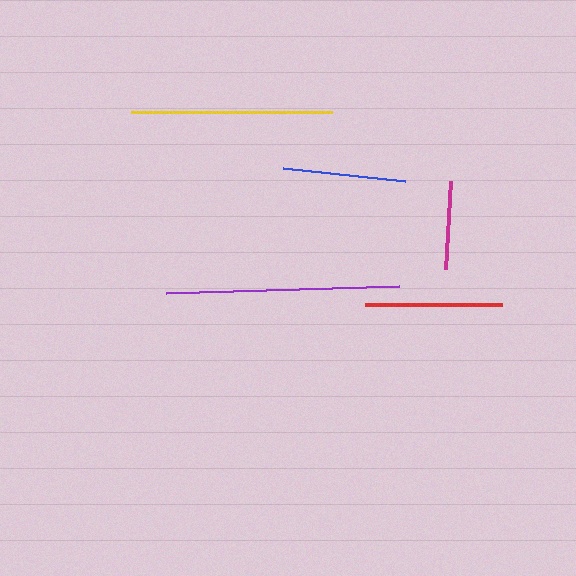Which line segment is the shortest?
The magenta line is the shortest at approximately 88 pixels.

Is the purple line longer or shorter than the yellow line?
The purple line is longer than the yellow line.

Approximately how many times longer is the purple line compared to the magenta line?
The purple line is approximately 2.7 times the length of the magenta line.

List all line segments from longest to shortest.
From longest to shortest: purple, yellow, red, blue, magenta.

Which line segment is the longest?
The purple line is the longest at approximately 233 pixels.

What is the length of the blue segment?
The blue segment is approximately 123 pixels long.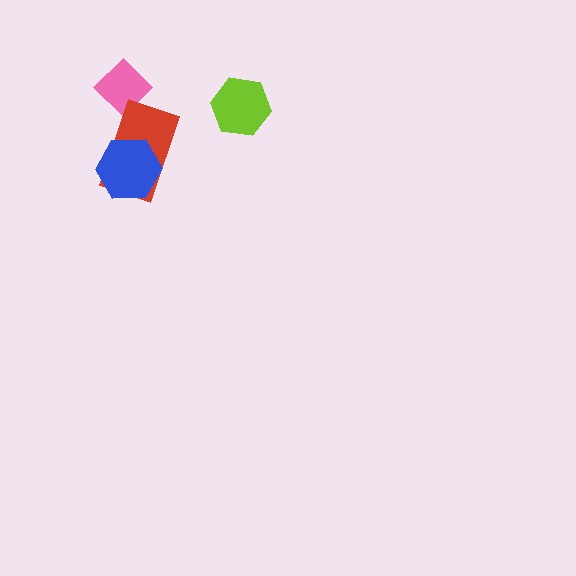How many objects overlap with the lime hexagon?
0 objects overlap with the lime hexagon.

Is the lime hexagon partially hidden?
No, no other shape covers it.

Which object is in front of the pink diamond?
The red rectangle is in front of the pink diamond.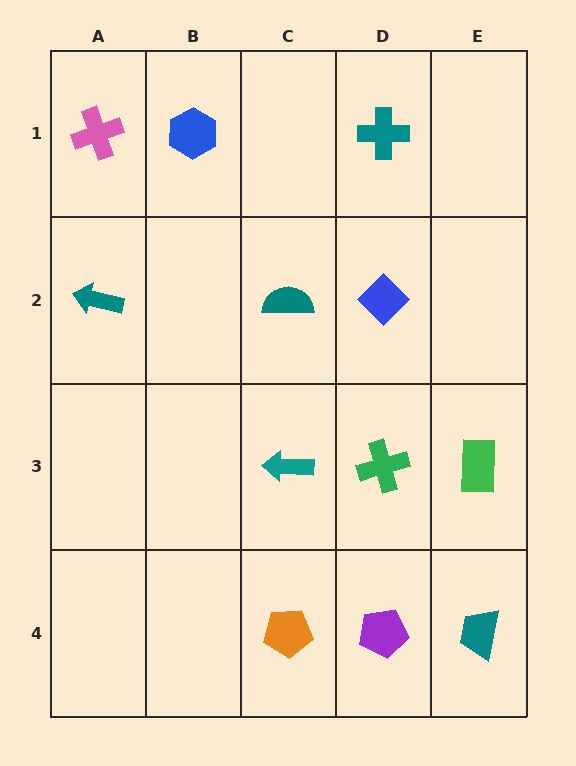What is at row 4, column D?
A purple pentagon.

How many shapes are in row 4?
3 shapes.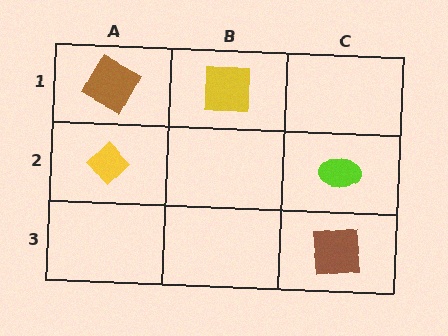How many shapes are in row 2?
2 shapes.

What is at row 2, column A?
A yellow diamond.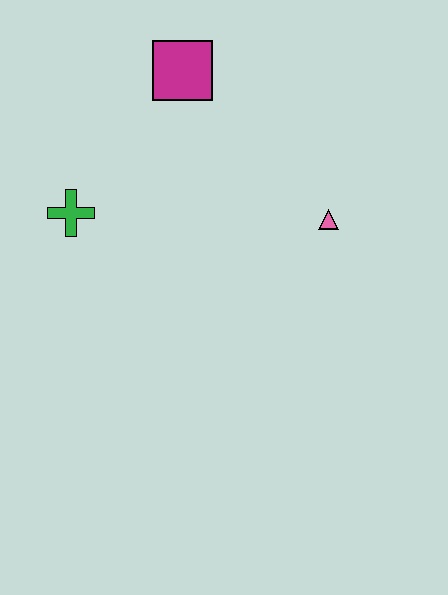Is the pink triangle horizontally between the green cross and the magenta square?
No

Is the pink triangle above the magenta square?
No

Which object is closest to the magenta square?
The green cross is closest to the magenta square.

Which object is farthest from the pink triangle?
The green cross is farthest from the pink triangle.